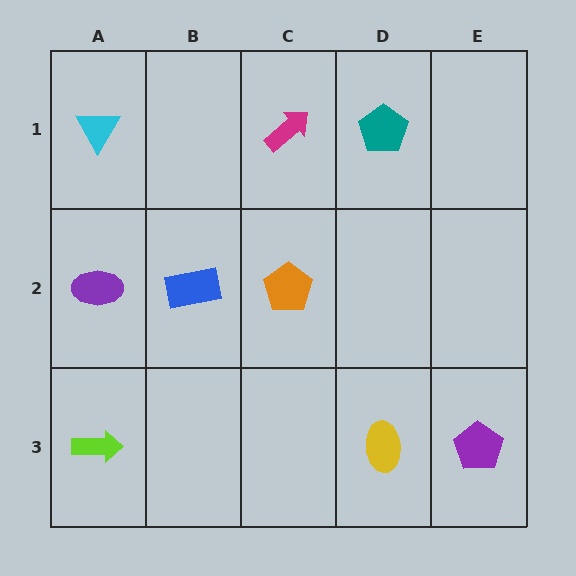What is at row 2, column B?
A blue rectangle.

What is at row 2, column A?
A purple ellipse.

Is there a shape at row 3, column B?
No, that cell is empty.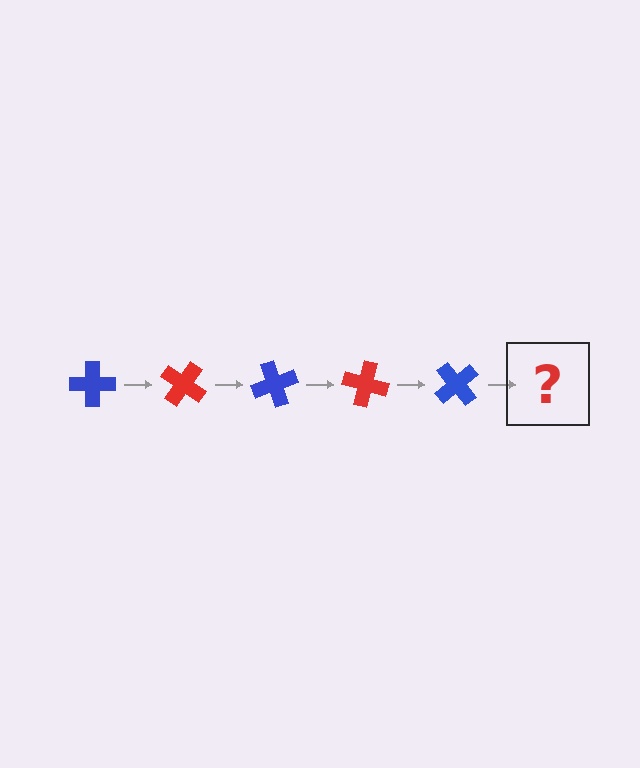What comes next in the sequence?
The next element should be a red cross, rotated 175 degrees from the start.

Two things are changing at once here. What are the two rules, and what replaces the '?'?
The two rules are that it rotates 35 degrees each step and the color cycles through blue and red. The '?' should be a red cross, rotated 175 degrees from the start.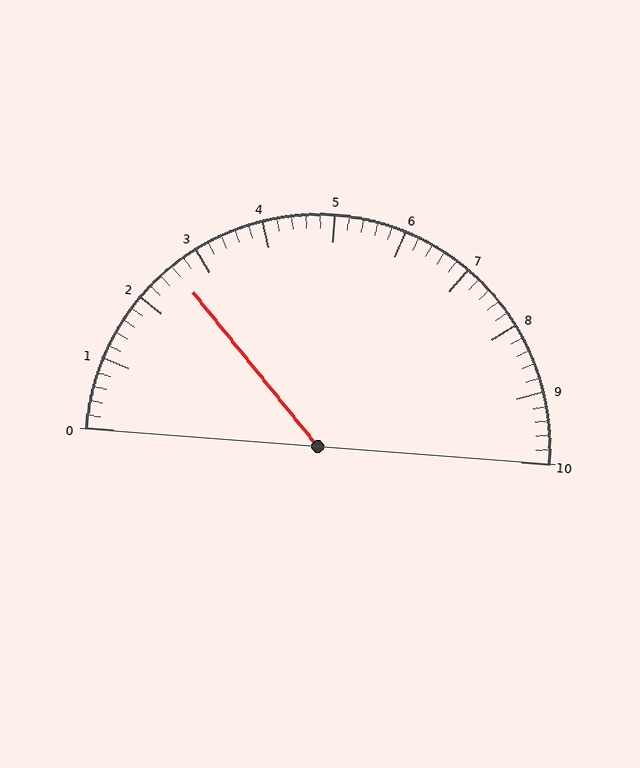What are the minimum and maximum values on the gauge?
The gauge ranges from 0 to 10.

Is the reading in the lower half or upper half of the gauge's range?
The reading is in the lower half of the range (0 to 10).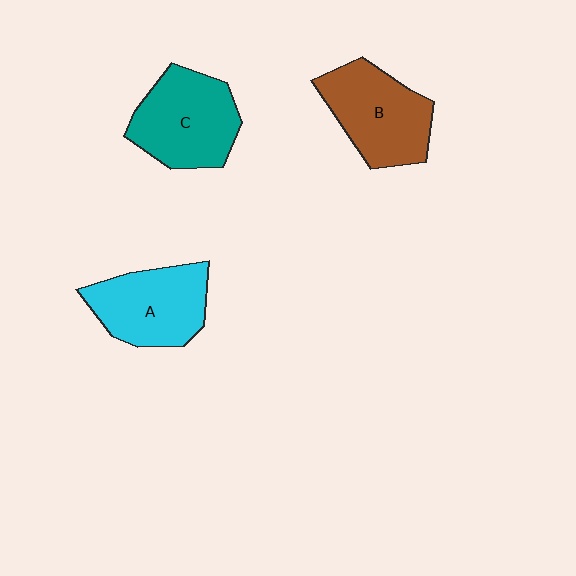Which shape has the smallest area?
Shape A (cyan).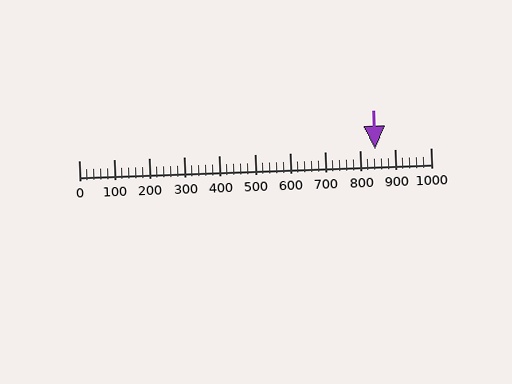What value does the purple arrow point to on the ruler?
The purple arrow points to approximately 843.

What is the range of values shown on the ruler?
The ruler shows values from 0 to 1000.